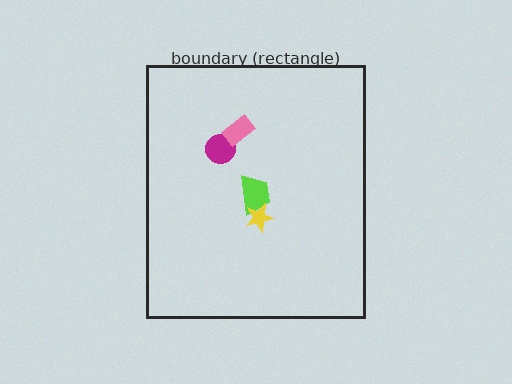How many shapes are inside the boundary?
4 inside, 0 outside.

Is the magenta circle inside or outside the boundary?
Inside.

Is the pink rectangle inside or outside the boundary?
Inside.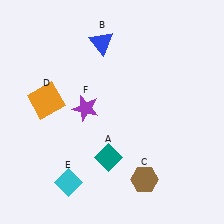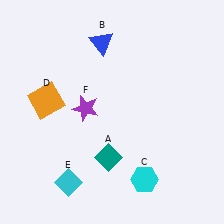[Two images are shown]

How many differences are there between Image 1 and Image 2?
There is 1 difference between the two images.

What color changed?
The hexagon (C) changed from brown in Image 1 to cyan in Image 2.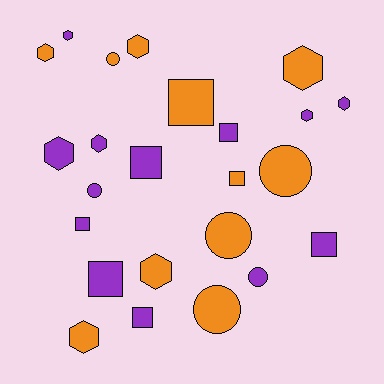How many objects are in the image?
There are 24 objects.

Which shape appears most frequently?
Hexagon, with 10 objects.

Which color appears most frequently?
Purple, with 13 objects.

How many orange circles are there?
There are 4 orange circles.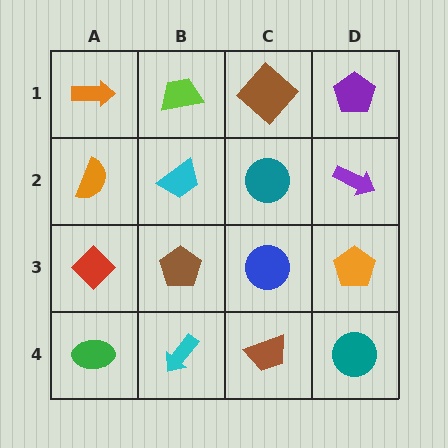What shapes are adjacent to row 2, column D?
A purple pentagon (row 1, column D), an orange pentagon (row 3, column D), a teal circle (row 2, column C).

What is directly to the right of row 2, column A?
A cyan trapezoid.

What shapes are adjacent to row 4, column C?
A blue circle (row 3, column C), a cyan arrow (row 4, column B), a teal circle (row 4, column D).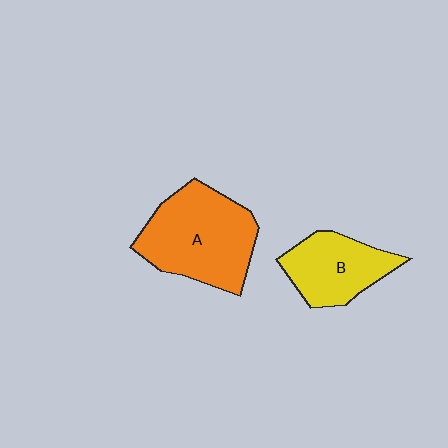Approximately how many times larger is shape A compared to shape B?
Approximately 1.5 times.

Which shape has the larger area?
Shape A (orange).